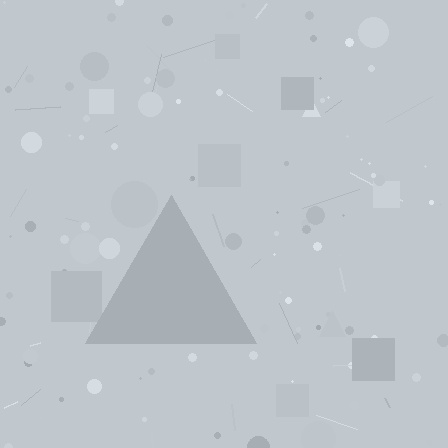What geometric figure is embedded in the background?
A triangle is embedded in the background.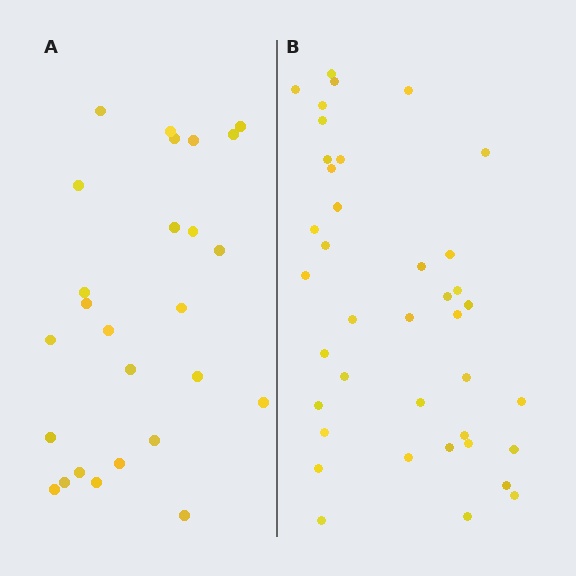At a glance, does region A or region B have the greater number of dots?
Region B (the right region) has more dots.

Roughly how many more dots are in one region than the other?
Region B has approximately 15 more dots than region A.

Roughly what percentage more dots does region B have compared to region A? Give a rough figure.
About 50% more.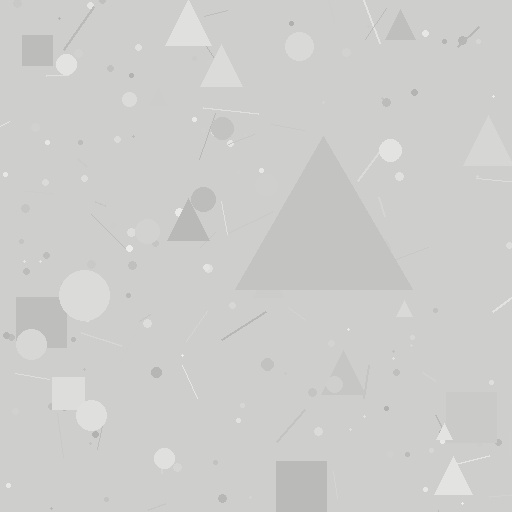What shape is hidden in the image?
A triangle is hidden in the image.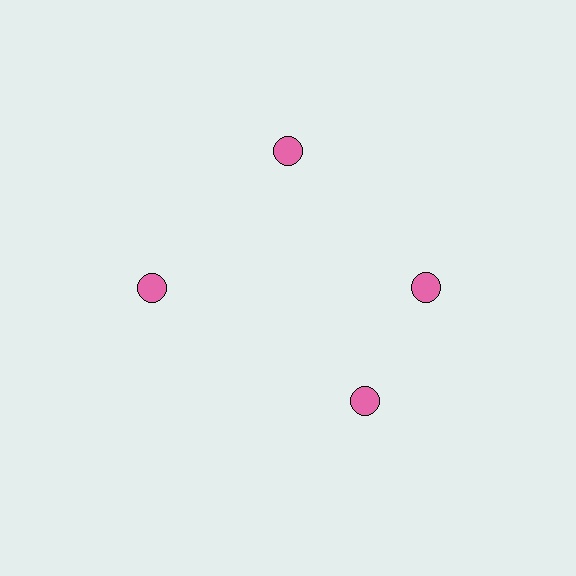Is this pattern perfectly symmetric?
No. The 4 pink circles are arranged in a ring, but one element near the 6 o'clock position is rotated out of alignment along the ring, breaking the 4-fold rotational symmetry.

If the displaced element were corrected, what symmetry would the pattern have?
It would have 4-fold rotational symmetry — the pattern would map onto itself every 90 degrees.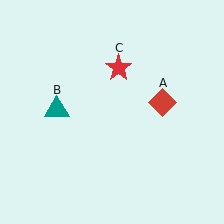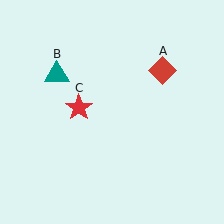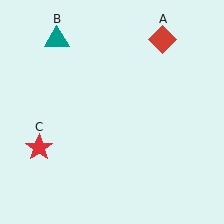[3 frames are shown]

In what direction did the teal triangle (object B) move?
The teal triangle (object B) moved up.